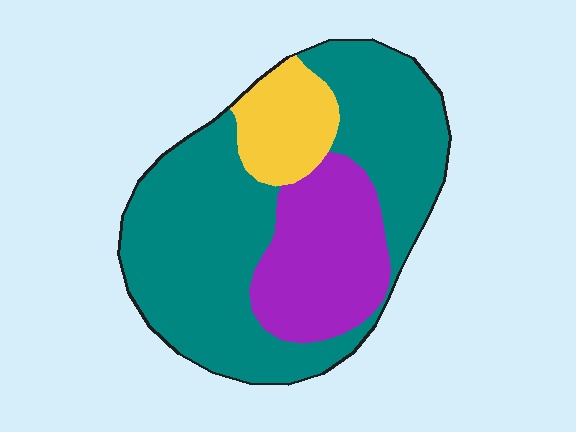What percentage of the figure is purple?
Purple covers 24% of the figure.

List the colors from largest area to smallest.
From largest to smallest: teal, purple, yellow.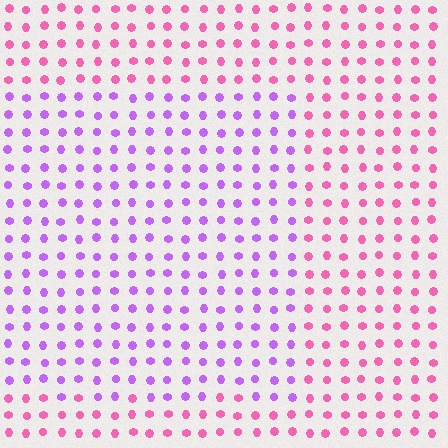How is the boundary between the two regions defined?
The boundary is defined purely by a slight shift in hue (about 47 degrees). Spacing, size, and orientation are identical on both sides.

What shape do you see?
I see a rectangle.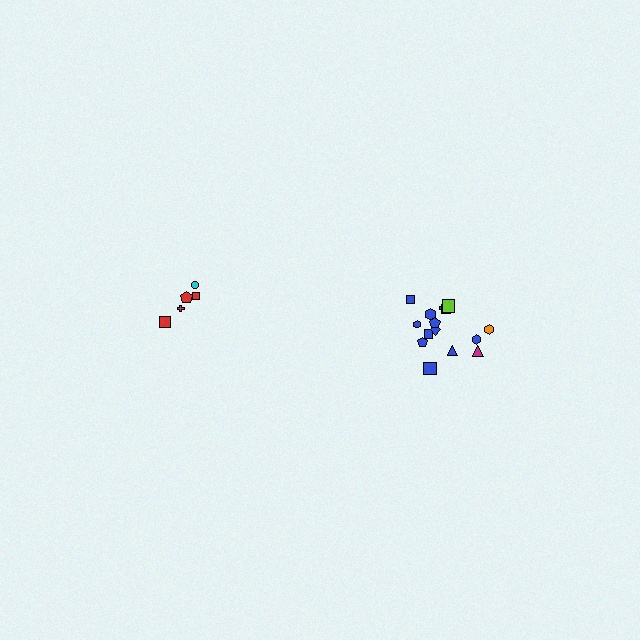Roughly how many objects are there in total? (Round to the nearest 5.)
Roughly 20 objects in total.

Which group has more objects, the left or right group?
The right group.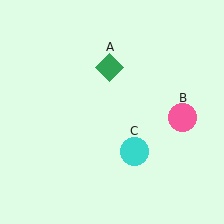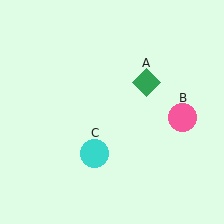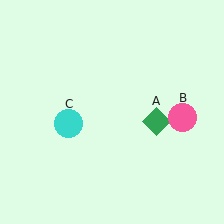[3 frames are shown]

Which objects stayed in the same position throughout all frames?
Pink circle (object B) remained stationary.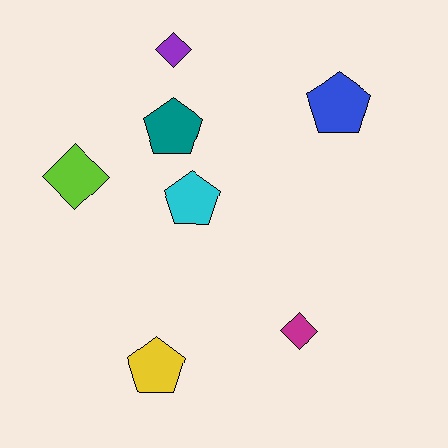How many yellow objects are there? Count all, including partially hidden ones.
There is 1 yellow object.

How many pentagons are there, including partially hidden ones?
There are 4 pentagons.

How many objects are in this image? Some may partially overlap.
There are 7 objects.